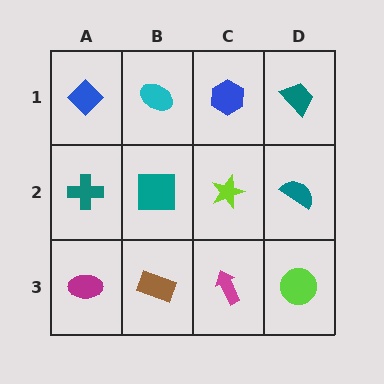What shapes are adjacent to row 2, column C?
A blue hexagon (row 1, column C), a magenta arrow (row 3, column C), a teal square (row 2, column B), a teal semicircle (row 2, column D).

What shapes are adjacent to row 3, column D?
A teal semicircle (row 2, column D), a magenta arrow (row 3, column C).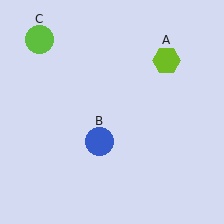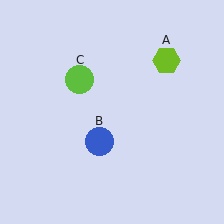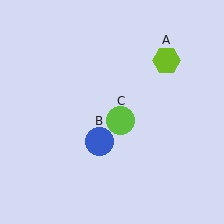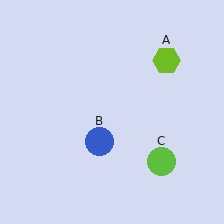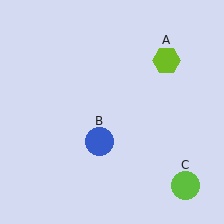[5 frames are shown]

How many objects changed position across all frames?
1 object changed position: lime circle (object C).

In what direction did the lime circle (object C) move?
The lime circle (object C) moved down and to the right.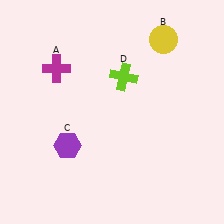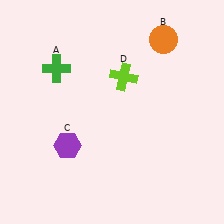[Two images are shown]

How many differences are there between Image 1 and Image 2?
There are 2 differences between the two images.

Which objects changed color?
A changed from magenta to green. B changed from yellow to orange.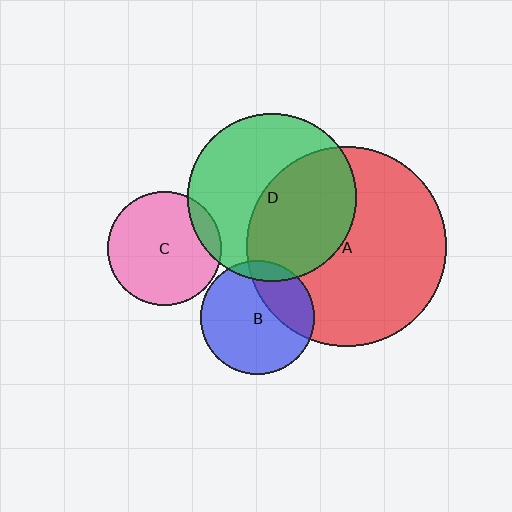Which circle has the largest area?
Circle A (red).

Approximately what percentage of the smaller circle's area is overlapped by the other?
Approximately 30%.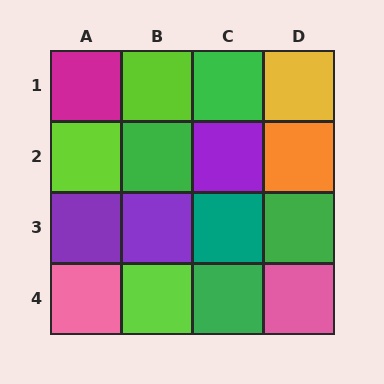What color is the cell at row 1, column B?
Lime.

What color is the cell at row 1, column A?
Magenta.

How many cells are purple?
3 cells are purple.